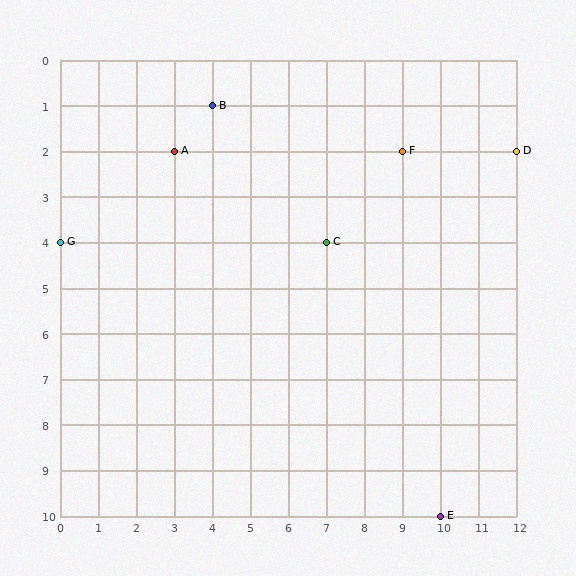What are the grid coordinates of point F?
Point F is at grid coordinates (9, 2).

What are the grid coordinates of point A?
Point A is at grid coordinates (3, 2).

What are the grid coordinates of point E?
Point E is at grid coordinates (10, 10).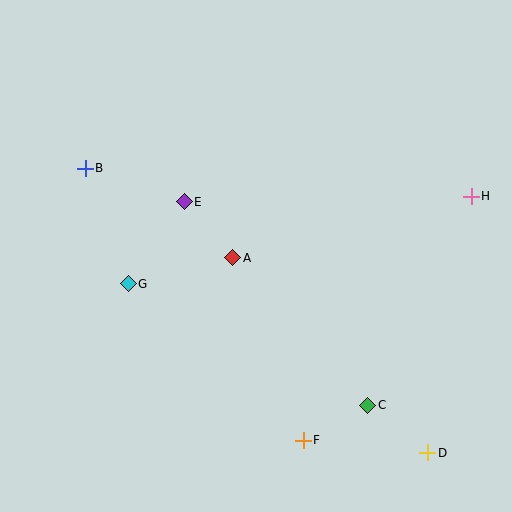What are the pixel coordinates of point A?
Point A is at (233, 258).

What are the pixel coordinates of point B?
Point B is at (85, 168).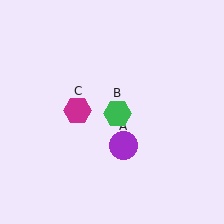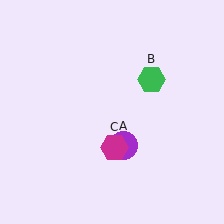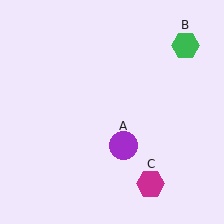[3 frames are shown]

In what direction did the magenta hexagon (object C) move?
The magenta hexagon (object C) moved down and to the right.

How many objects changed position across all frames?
2 objects changed position: green hexagon (object B), magenta hexagon (object C).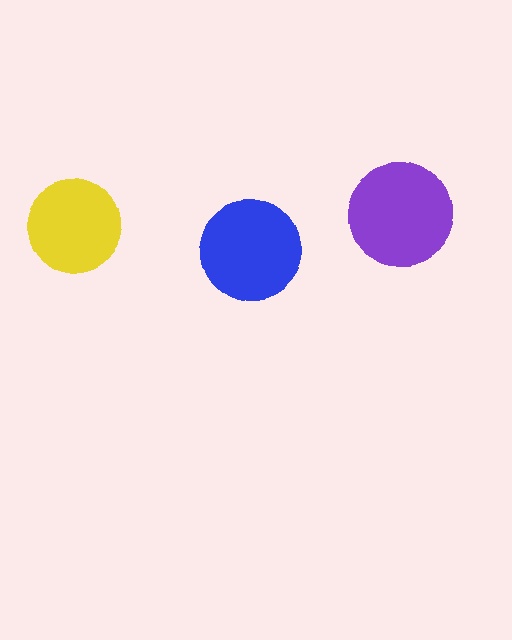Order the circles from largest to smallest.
the purple one, the blue one, the yellow one.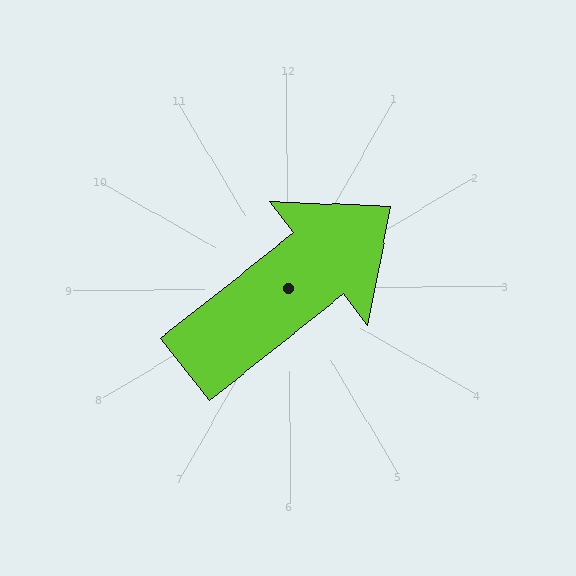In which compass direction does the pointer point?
Northeast.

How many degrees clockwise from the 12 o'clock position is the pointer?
Approximately 52 degrees.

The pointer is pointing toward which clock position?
Roughly 2 o'clock.